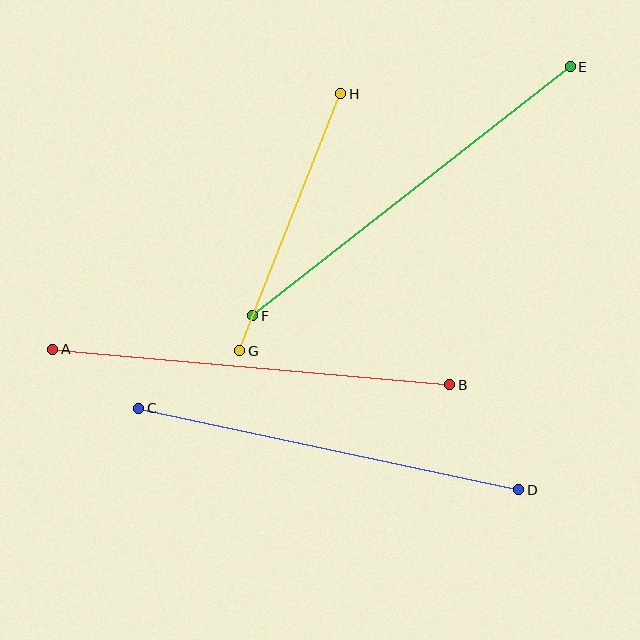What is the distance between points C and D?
The distance is approximately 389 pixels.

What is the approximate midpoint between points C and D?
The midpoint is at approximately (329, 449) pixels.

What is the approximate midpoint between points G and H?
The midpoint is at approximately (290, 222) pixels.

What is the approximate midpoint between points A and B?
The midpoint is at approximately (251, 367) pixels.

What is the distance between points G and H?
The distance is approximately 276 pixels.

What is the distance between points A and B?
The distance is approximately 399 pixels.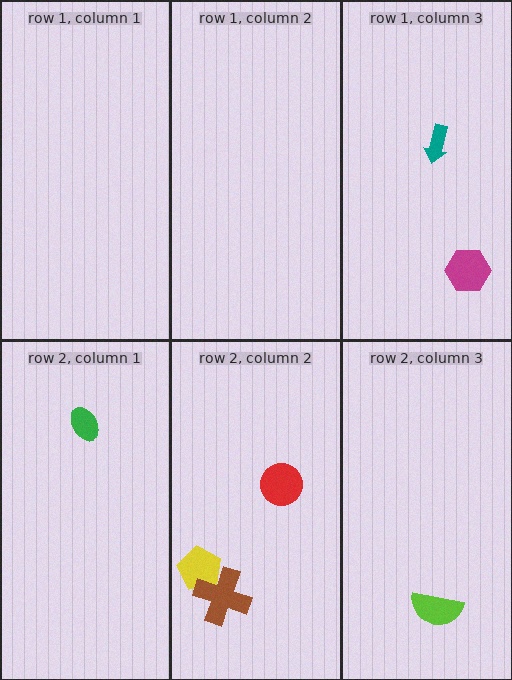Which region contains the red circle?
The row 2, column 2 region.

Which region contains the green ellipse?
The row 2, column 1 region.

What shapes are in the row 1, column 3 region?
The magenta hexagon, the teal arrow.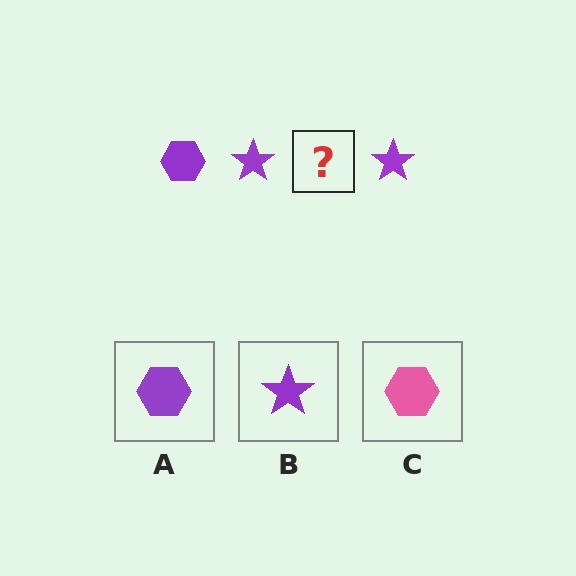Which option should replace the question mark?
Option A.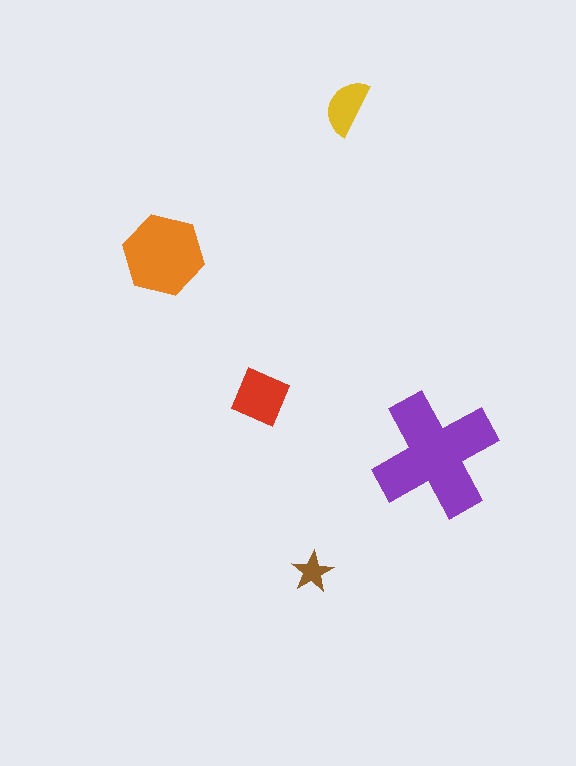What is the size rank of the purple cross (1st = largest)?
1st.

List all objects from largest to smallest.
The purple cross, the orange hexagon, the red square, the yellow semicircle, the brown star.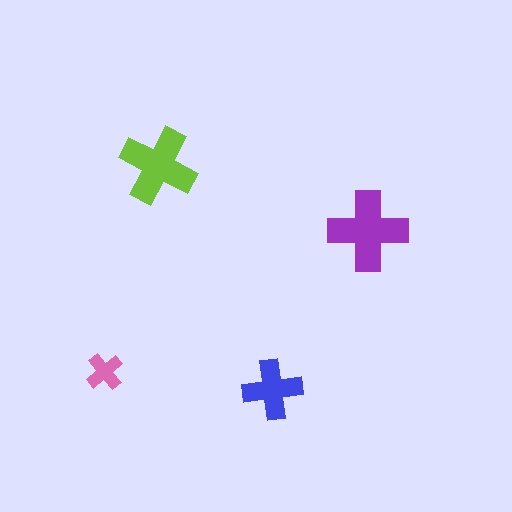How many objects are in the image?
There are 4 objects in the image.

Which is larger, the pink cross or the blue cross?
The blue one.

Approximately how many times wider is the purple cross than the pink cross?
About 2 times wider.